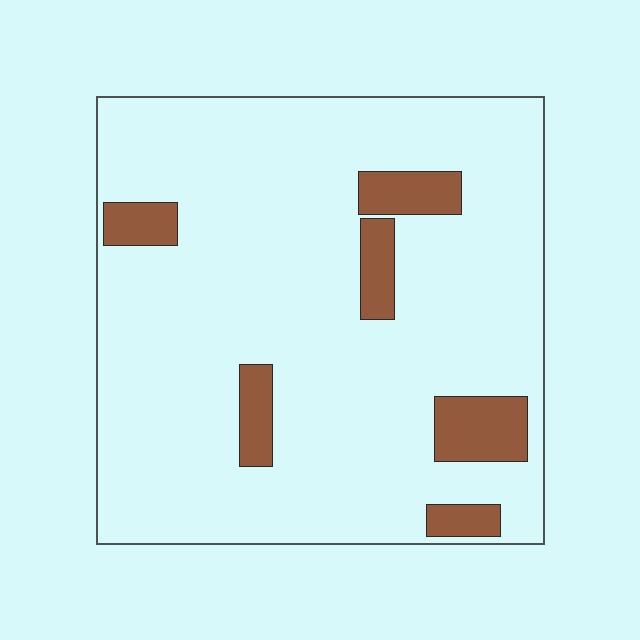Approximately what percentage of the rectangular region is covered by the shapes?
Approximately 10%.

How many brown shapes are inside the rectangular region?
6.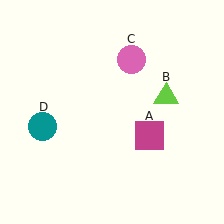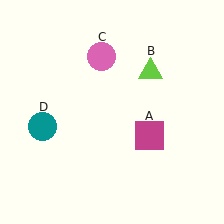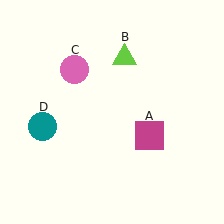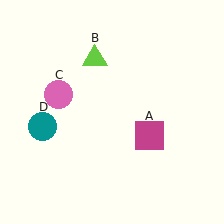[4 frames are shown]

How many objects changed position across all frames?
2 objects changed position: lime triangle (object B), pink circle (object C).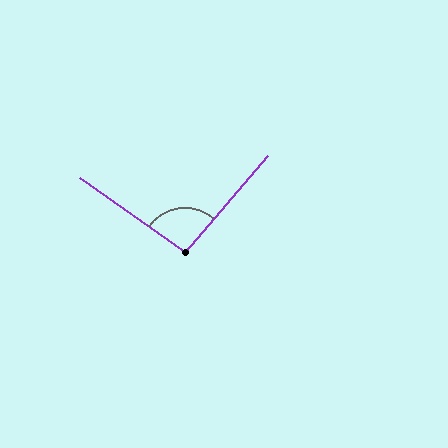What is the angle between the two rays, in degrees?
Approximately 96 degrees.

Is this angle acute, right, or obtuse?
It is obtuse.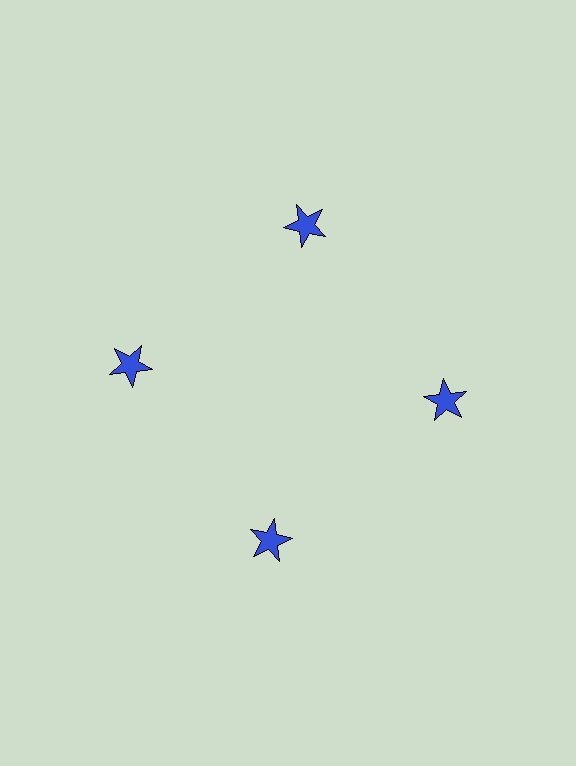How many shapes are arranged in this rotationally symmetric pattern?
There are 4 shapes, arranged in 4 groups of 1.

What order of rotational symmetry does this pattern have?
This pattern has 4-fold rotational symmetry.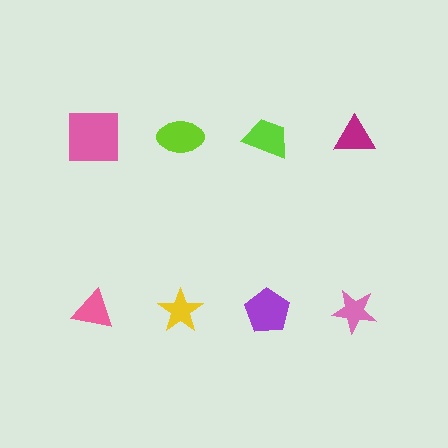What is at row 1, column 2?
A lime ellipse.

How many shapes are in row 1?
4 shapes.